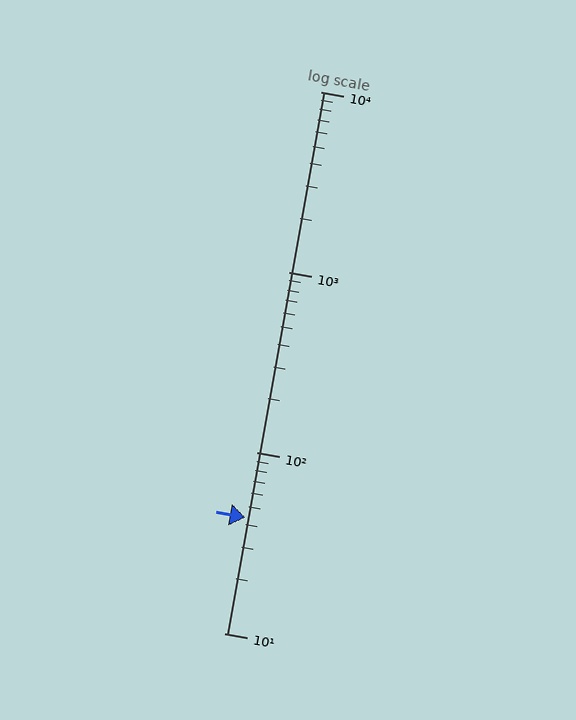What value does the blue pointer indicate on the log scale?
The pointer indicates approximately 44.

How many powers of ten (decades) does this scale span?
The scale spans 3 decades, from 10 to 10000.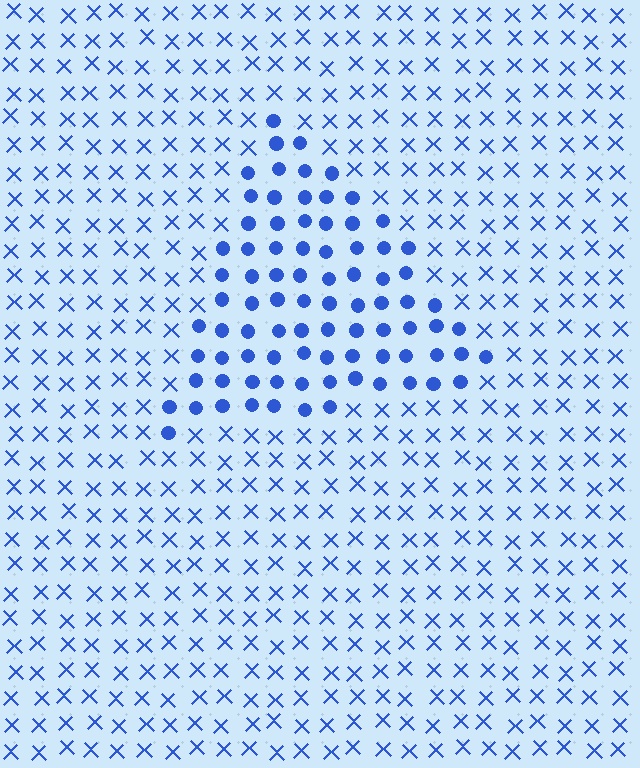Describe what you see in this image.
The image is filled with small blue elements arranged in a uniform grid. A triangle-shaped region contains circles, while the surrounding area contains X marks. The boundary is defined purely by the change in element shape.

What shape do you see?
I see a triangle.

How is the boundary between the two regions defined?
The boundary is defined by a change in element shape: circles inside vs. X marks outside. All elements share the same color and spacing.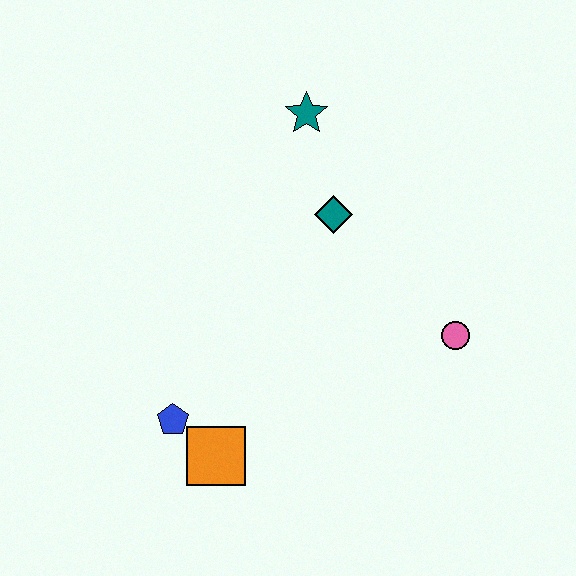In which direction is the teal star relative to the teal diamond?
The teal star is above the teal diamond.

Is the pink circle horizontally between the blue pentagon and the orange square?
No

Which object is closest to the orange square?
The blue pentagon is closest to the orange square.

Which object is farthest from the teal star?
The orange square is farthest from the teal star.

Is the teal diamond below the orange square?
No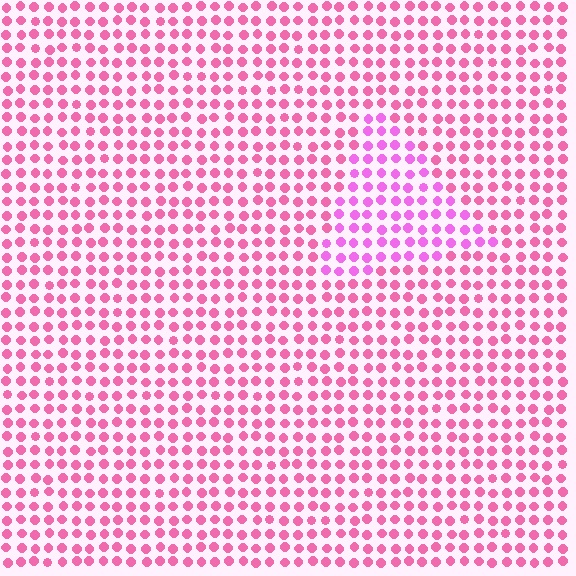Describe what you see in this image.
The image is filled with small pink elements in a uniform arrangement. A triangle-shaped region is visible where the elements are tinted to a slightly different hue, forming a subtle color boundary.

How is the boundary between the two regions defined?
The boundary is defined purely by a slight shift in hue (about 29 degrees). Spacing, size, and orientation are identical on both sides.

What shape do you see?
I see a triangle.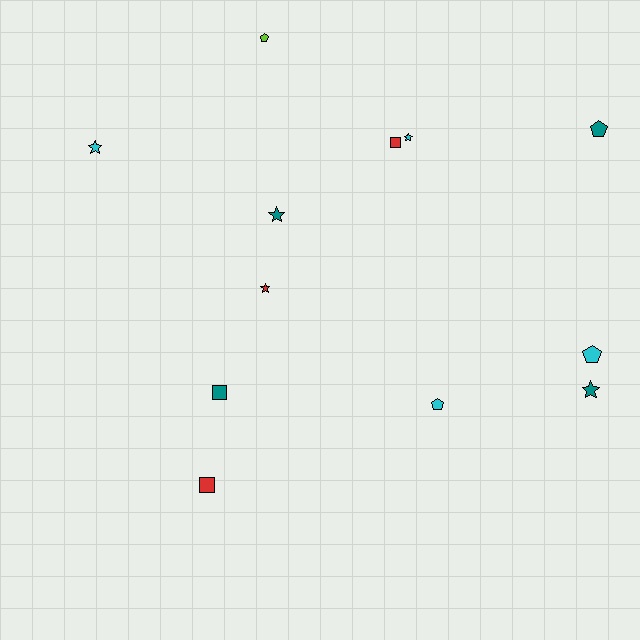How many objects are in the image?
There are 12 objects.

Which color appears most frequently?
Teal, with 4 objects.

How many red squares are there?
There are 2 red squares.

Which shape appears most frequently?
Star, with 5 objects.